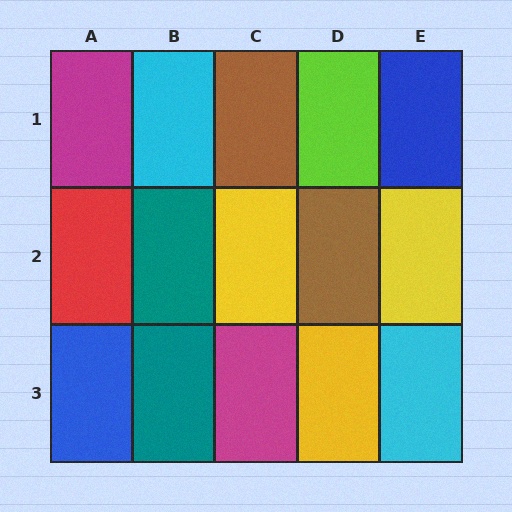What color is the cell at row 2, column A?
Red.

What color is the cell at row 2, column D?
Brown.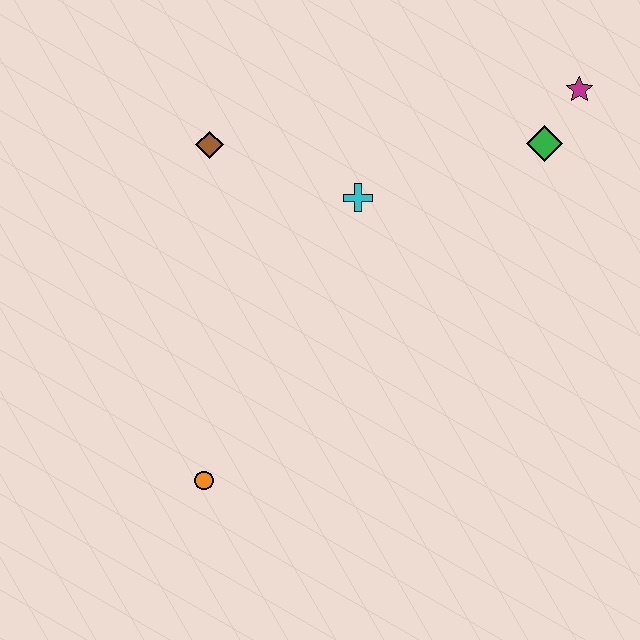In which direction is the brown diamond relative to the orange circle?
The brown diamond is above the orange circle.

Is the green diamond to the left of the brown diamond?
No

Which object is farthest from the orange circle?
The magenta star is farthest from the orange circle.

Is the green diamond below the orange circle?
No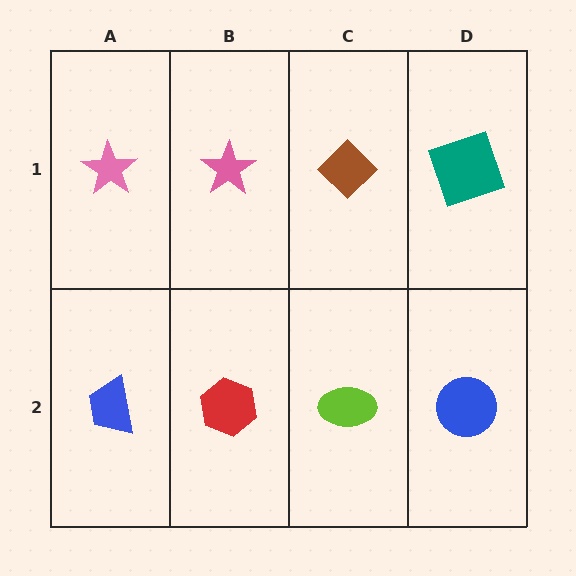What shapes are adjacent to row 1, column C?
A lime ellipse (row 2, column C), a pink star (row 1, column B), a teal square (row 1, column D).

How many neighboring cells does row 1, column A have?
2.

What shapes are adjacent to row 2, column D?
A teal square (row 1, column D), a lime ellipse (row 2, column C).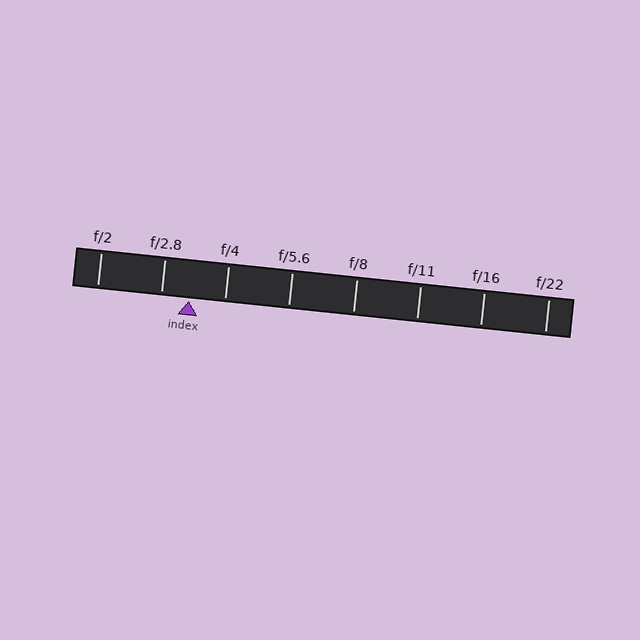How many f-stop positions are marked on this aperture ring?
There are 8 f-stop positions marked.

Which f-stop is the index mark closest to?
The index mark is closest to f/2.8.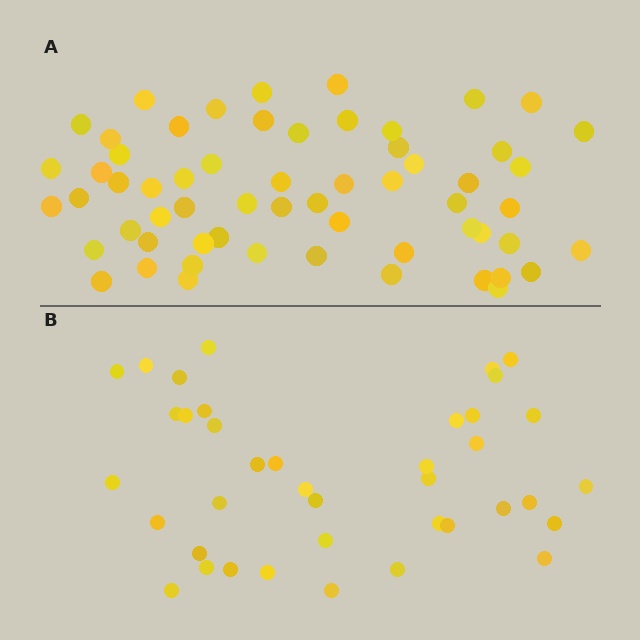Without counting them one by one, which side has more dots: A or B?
Region A (the top region) has more dots.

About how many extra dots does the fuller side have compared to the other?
Region A has approximately 20 more dots than region B.